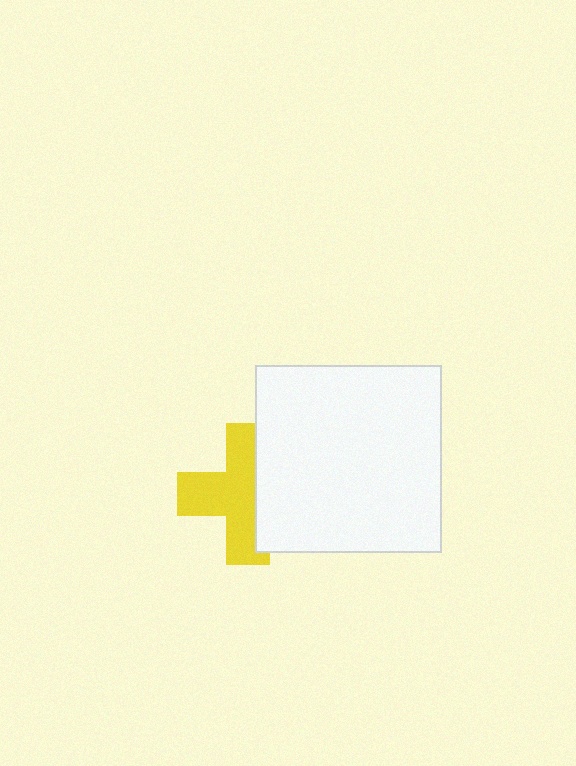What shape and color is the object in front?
The object in front is a white square.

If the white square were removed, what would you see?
You would see the complete yellow cross.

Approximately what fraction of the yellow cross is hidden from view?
Roughly 38% of the yellow cross is hidden behind the white square.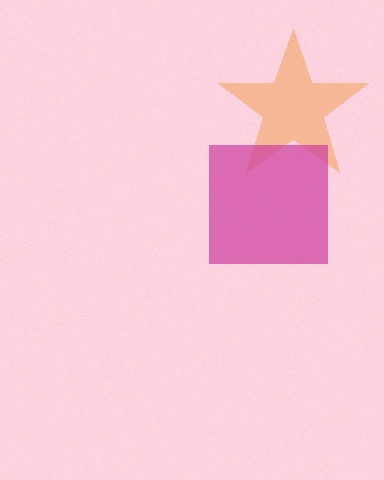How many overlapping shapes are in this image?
There are 2 overlapping shapes in the image.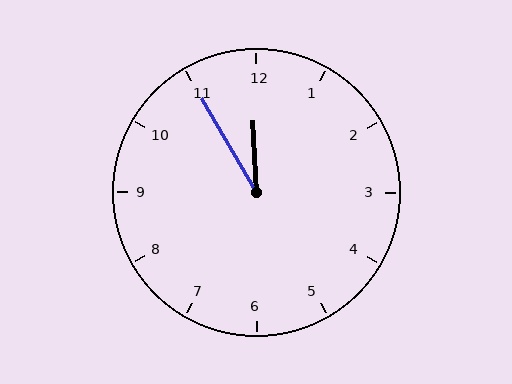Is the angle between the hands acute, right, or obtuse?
It is acute.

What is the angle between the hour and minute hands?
Approximately 28 degrees.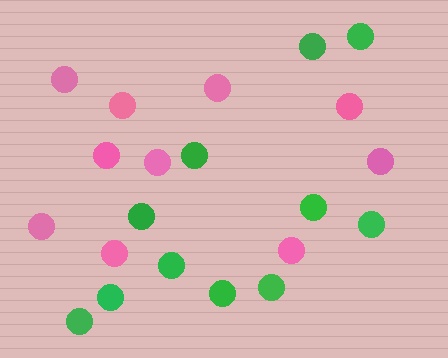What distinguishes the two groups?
There are 2 groups: one group of pink circles (10) and one group of green circles (11).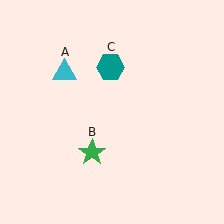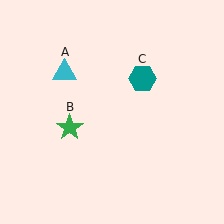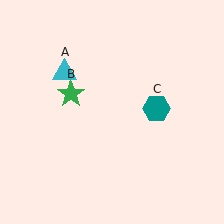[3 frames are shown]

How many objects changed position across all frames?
2 objects changed position: green star (object B), teal hexagon (object C).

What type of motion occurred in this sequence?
The green star (object B), teal hexagon (object C) rotated clockwise around the center of the scene.